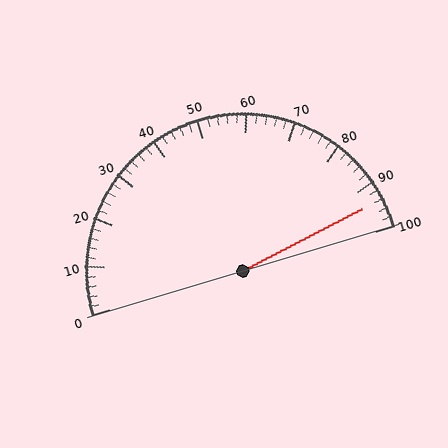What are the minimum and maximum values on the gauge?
The gauge ranges from 0 to 100.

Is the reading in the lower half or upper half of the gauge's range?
The reading is in the upper half of the range (0 to 100).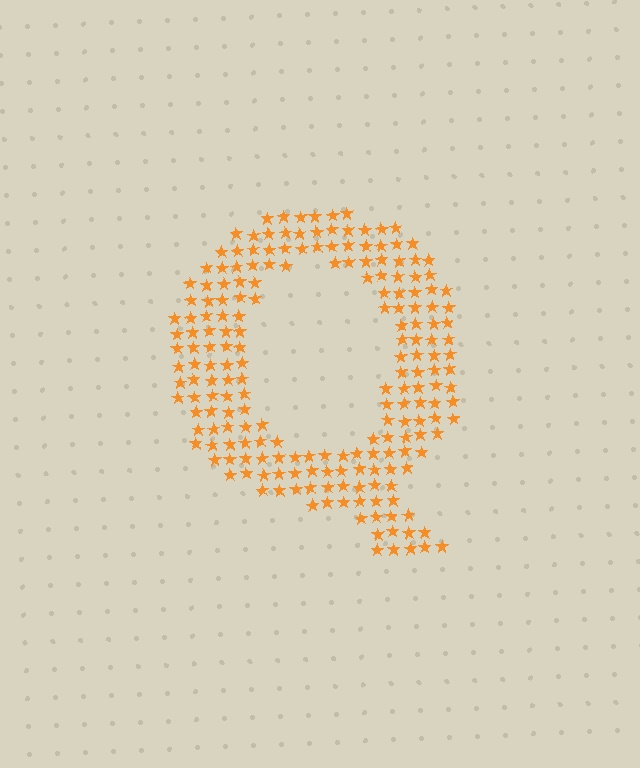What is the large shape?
The large shape is the letter Q.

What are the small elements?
The small elements are stars.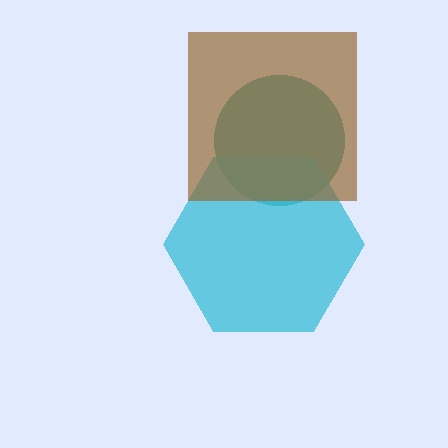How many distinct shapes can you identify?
There are 3 distinct shapes: a teal circle, a cyan hexagon, a brown square.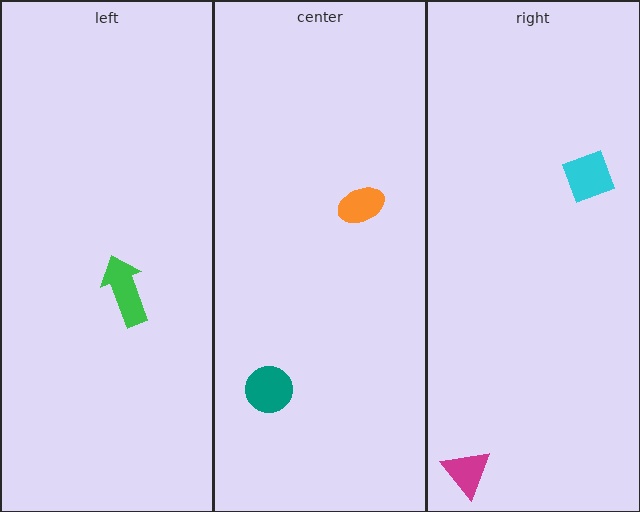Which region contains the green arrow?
The left region.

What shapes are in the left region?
The green arrow.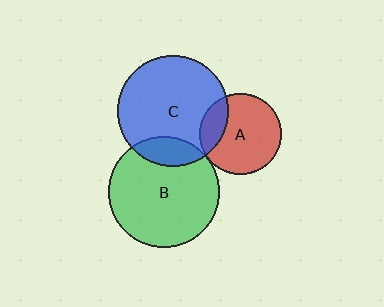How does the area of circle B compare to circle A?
Approximately 1.8 times.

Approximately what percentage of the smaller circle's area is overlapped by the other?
Approximately 15%.